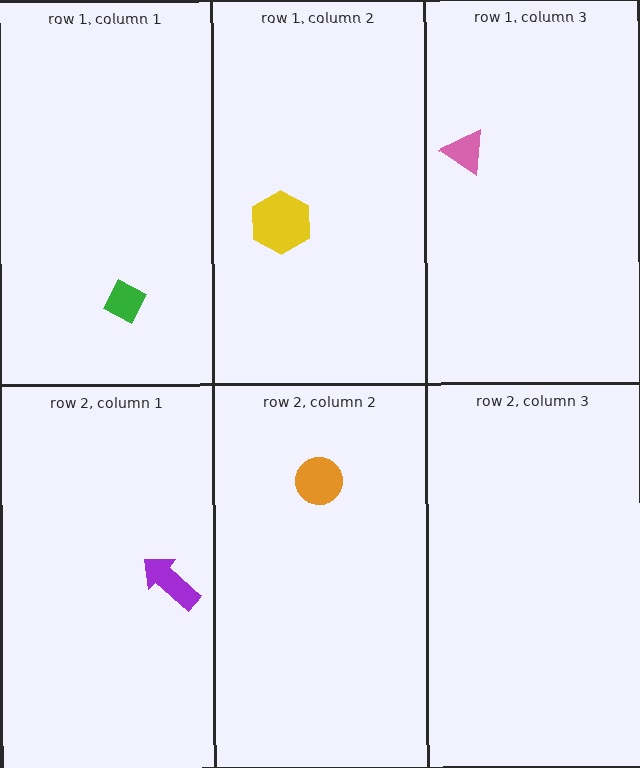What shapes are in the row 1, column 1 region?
The green diamond.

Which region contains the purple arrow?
The row 2, column 1 region.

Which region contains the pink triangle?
The row 1, column 3 region.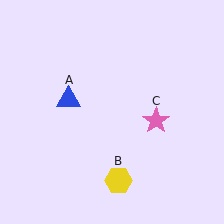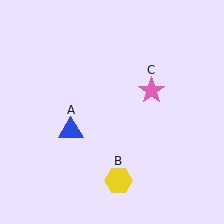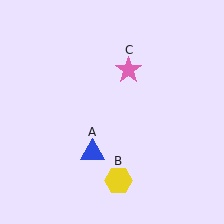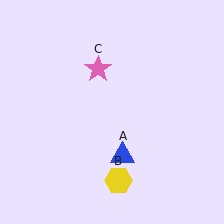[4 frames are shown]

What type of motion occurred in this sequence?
The blue triangle (object A), pink star (object C) rotated counterclockwise around the center of the scene.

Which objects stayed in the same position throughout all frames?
Yellow hexagon (object B) remained stationary.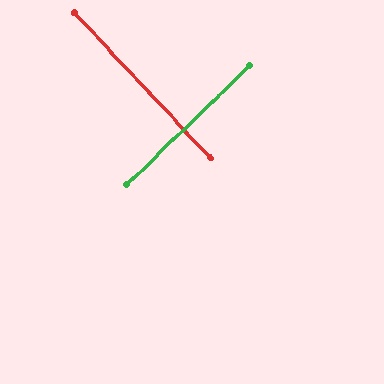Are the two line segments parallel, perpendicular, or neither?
Perpendicular — they meet at approximately 89°.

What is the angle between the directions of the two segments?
Approximately 89 degrees.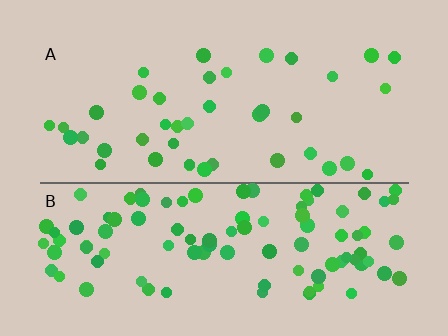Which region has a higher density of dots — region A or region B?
B (the bottom).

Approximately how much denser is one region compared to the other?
Approximately 2.5× — region B over region A.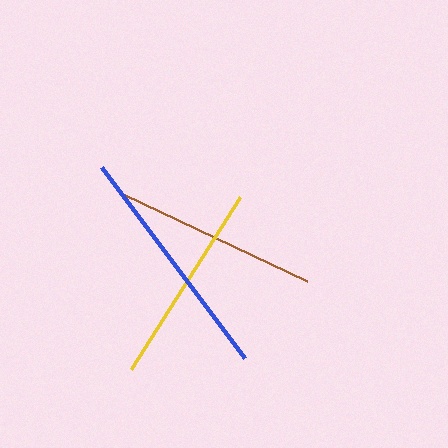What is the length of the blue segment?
The blue segment is approximately 238 pixels long.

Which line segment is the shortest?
The brown line is the shortest at approximately 204 pixels.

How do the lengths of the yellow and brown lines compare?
The yellow and brown lines are approximately the same length.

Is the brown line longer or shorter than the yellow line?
The yellow line is longer than the brown line.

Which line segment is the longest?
The blue line is the longest at approximately 238 pixels.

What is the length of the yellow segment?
The yellow segment is approximately 204 pixels long.